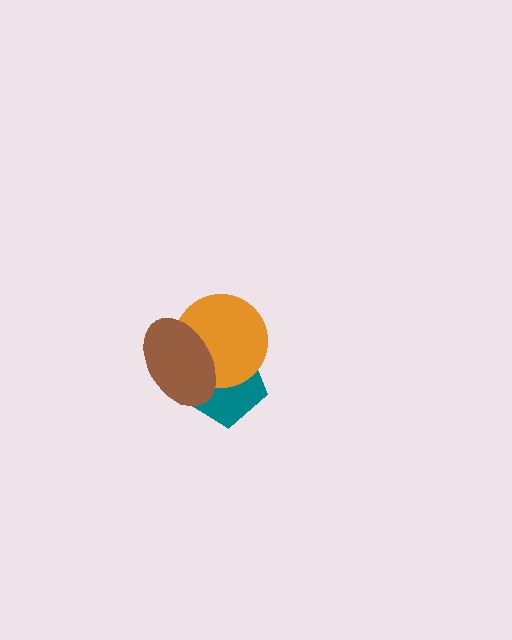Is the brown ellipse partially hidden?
No, no other shape covers it.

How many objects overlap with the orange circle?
2 objects overlap with the orange circle.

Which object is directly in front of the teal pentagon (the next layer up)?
The orange circle is directly in front of the teal pentagon.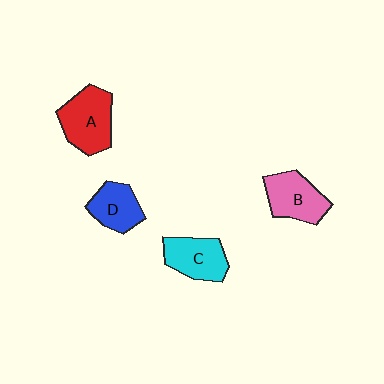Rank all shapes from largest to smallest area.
From largest to smallest: A (red), B (pink), C (cyan), D (blue).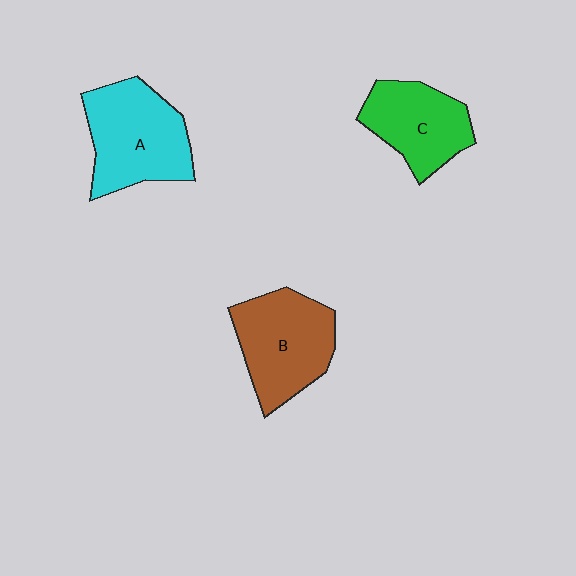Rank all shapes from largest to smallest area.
From largest to smallest: A (cyan), B (brown), C (green).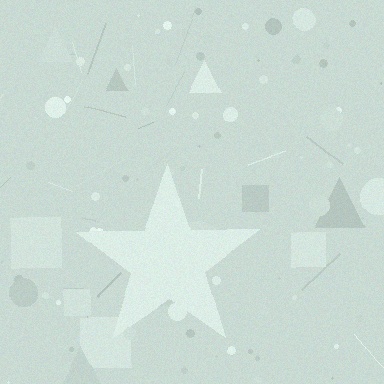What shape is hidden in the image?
A star is hidden in the image.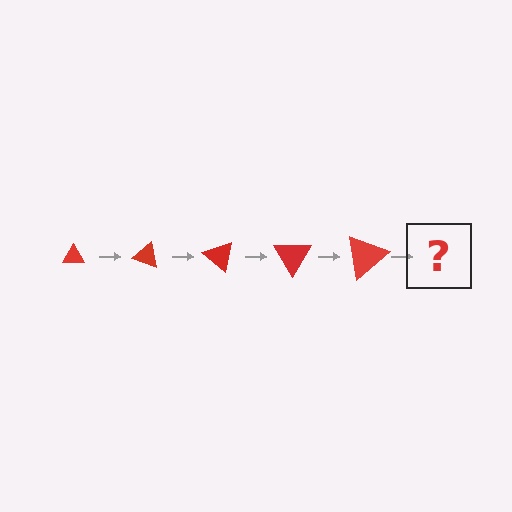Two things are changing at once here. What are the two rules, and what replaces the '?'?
The two rules are that the triangle grows larger each step and it rotates 20 degrees each step. The '?' should be a triangle, larger than the previous one and rotated 100 degrees from the start.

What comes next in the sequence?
The next element should be a triangle, larger than the previous one and rotated 100 degrees from the start.